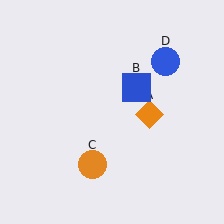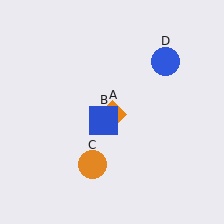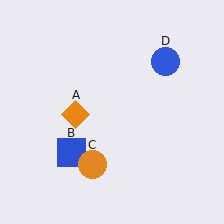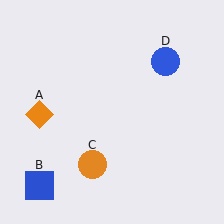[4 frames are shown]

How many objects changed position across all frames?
2 objects changed position: orange diamond (object A), blue square (object B).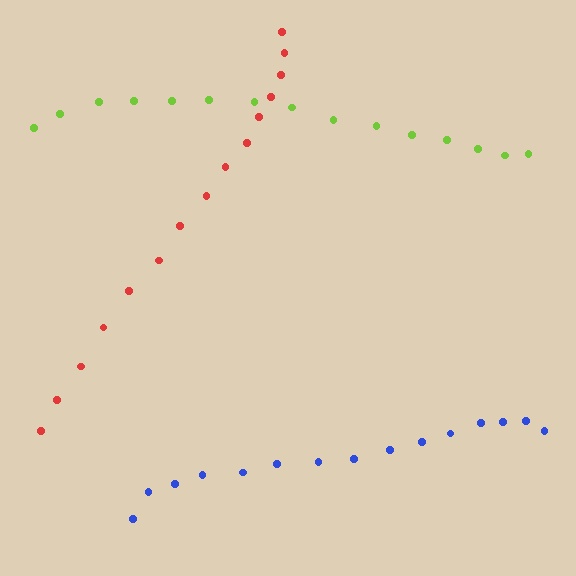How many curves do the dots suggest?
There are 3 distinct paths.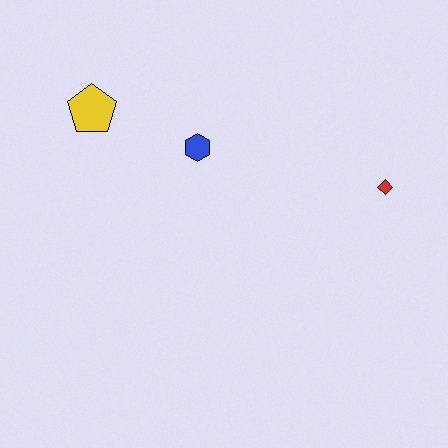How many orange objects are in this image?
There are no orange objects.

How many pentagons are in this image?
There is 1 pentagon.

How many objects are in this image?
There are 3 objects.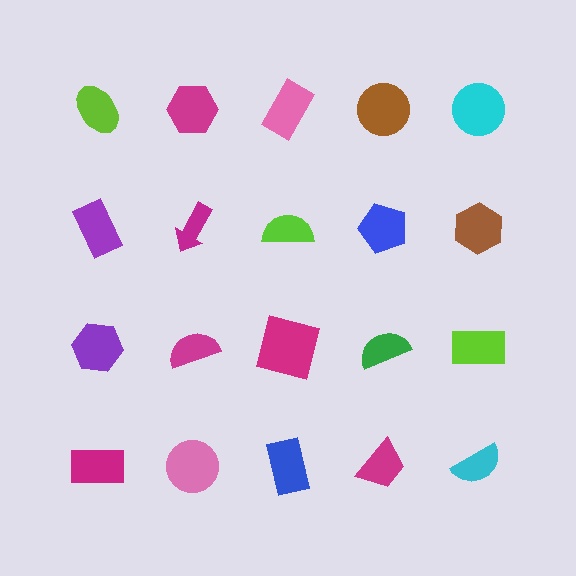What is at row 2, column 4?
A blue pentagon.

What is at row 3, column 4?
A green semicircle.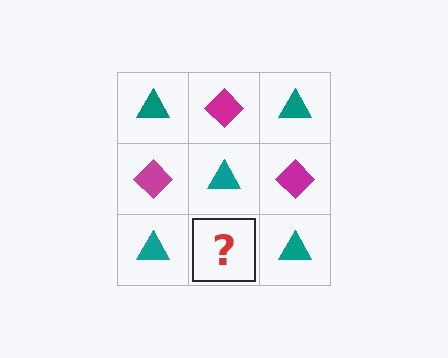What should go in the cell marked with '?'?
The missing cell should contain a magenta diamond.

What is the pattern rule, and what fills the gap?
The rule is that it alternates teal triangle and magenta diamond in a checkerboard pattern. The gap should be filled with a magenta diamond.